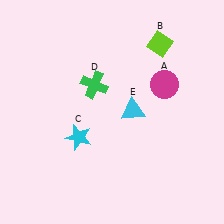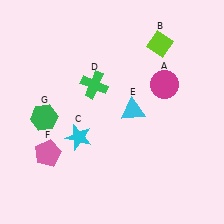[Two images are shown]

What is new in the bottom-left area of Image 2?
A pink pentagon (F) was added in the bottom-left area of Image 2.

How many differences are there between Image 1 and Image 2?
There are 2 differences between the two images.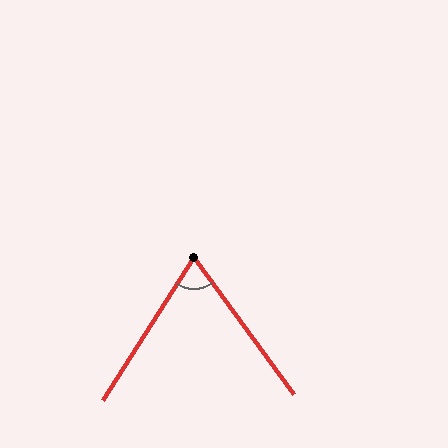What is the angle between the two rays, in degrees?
Approximately 69 degrees.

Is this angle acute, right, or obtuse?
It is acute.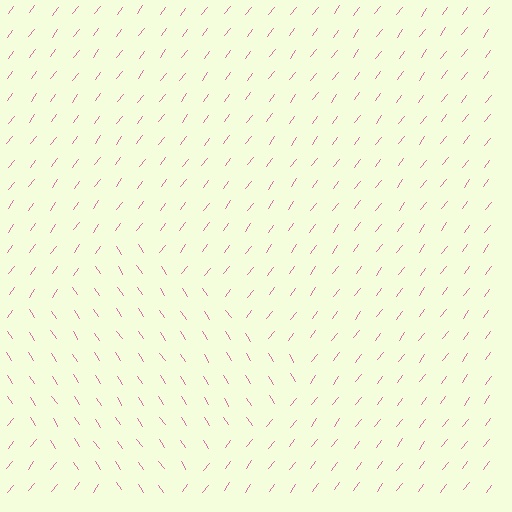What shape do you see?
I see a diamond.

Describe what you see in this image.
The image is filled with small pink line segments. A diamond region in the image has lines oriented differently from the surrounding lines, creating a visible texture boundary.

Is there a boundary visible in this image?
Yes, there is a texture boundary formed by a change in line orientation.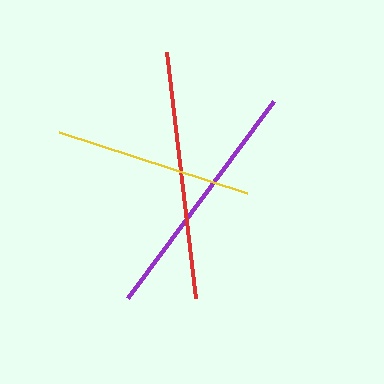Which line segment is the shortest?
The yellow line is the shortest at approximately 198 pixels.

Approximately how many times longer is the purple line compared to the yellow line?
The purple line is approximately 1.2 times the length of the yellow line.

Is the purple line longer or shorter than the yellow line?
The purple line is longer than the yellow line.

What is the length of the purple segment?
The purple segment is approximately 246 pixels long.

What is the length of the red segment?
The red segment is approximately 247 pixels long.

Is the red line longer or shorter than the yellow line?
The red line is longer than the yellow line.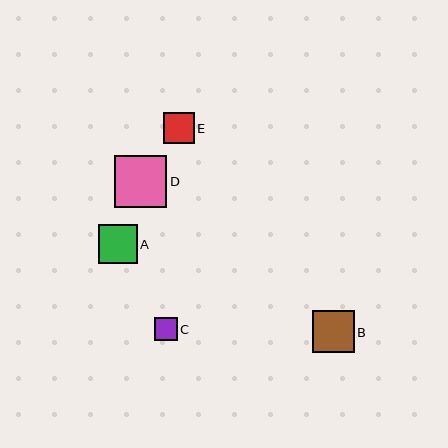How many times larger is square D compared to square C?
Square D is approximately 2.3 times the size of square C.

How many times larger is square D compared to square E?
Square D is approximately 1.7 times the size of square E.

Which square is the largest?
Square D is the largest with a size of approximately 52 pixels.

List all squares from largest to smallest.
From largest to smallest: D, B, A, E, C.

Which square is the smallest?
Square C is the smallest with a size of approximately 23 pixels.